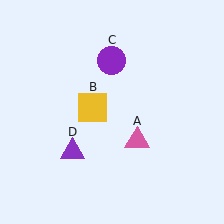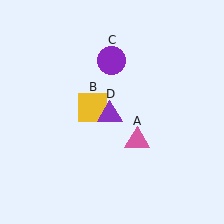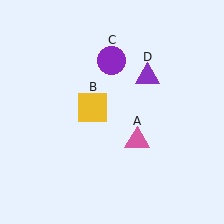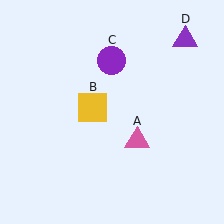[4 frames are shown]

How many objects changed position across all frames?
1 object changed position: purple triangle (object D).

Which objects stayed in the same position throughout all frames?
Pink triangle (object A) and yellow square (object B) and purple circle (object C) remained stationary.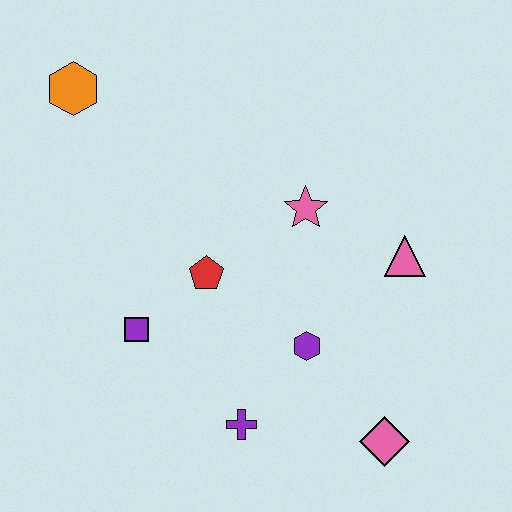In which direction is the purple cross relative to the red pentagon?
The purple cross is below the red pentagon.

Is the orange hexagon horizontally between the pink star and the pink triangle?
No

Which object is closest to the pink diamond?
The purple hexagon is closest to the pink diamond.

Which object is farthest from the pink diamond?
The orange hexagon is farthest from the pink diamond.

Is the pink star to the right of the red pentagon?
Yes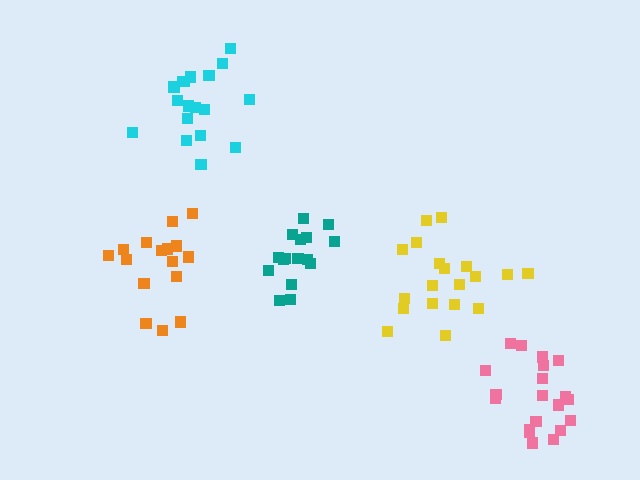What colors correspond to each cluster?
The clusters are colored: yellow, teal, cyan, pink, orange.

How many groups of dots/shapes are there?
There are 5 groups.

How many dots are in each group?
Group 1: 19 dots, Group 2: 16 dots, Group 3: 19 dots, Group 4: 20 dots, Group 5: 16 dots (90 total).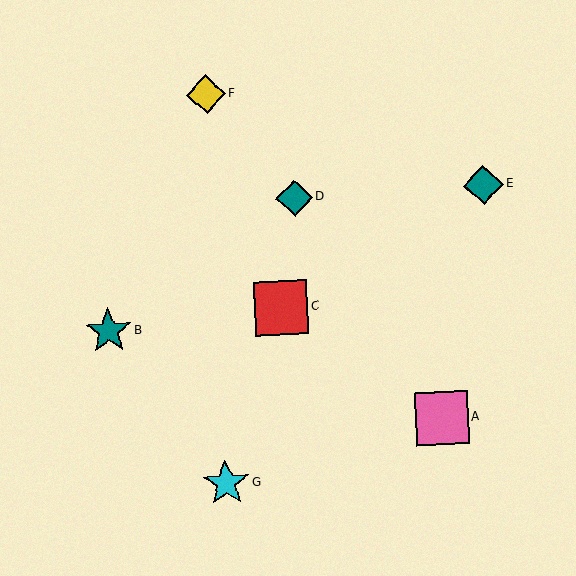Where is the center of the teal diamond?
The center of the teal diamond is at (483, 185).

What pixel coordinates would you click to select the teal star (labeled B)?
Click at (108, 331) to select the teal star B.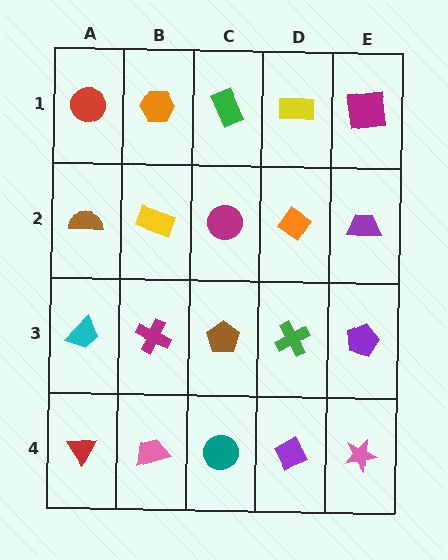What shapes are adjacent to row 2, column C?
A green rectangle (row 1, column C), a brown pentagon (row 3, column C), a yellow rectangle (row 2, column B), an orange diamond (row 2, column D).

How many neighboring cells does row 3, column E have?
3.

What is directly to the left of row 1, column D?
A green rectangle.